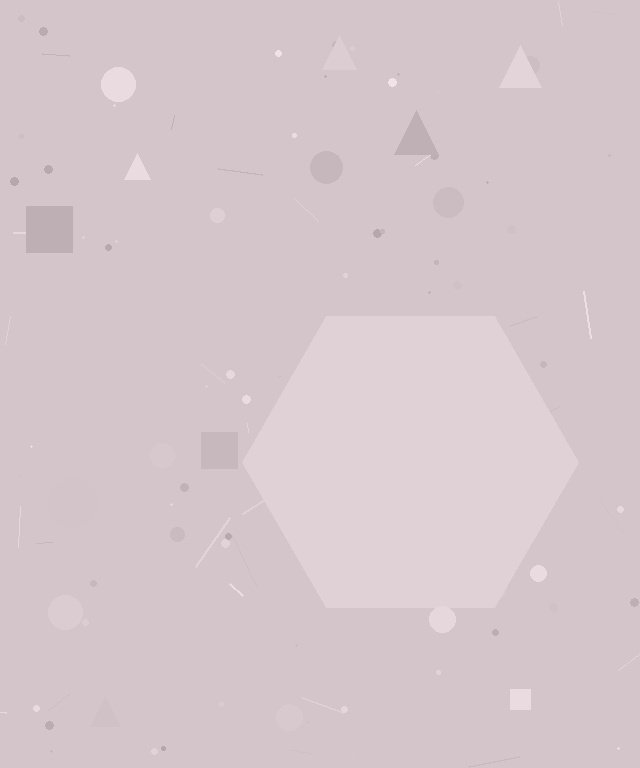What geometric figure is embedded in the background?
A hexagon is embedded in the background.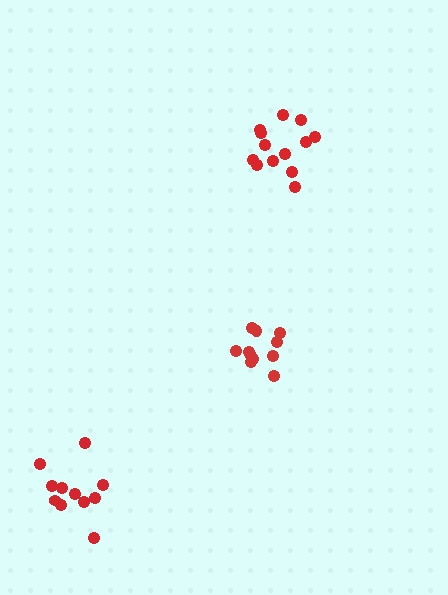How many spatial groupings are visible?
There are 3 spatial groupings.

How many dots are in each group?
Group 1: 11 dots, Group 2: 11 dots, Group 3: 13 dots (35 total).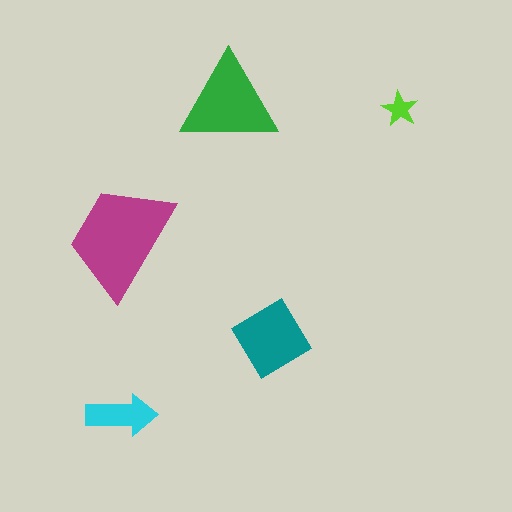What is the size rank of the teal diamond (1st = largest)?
3rd.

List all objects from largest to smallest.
The magenta trapezoid, the green triangle, the teal diamond, the cyan arrow, the lime star.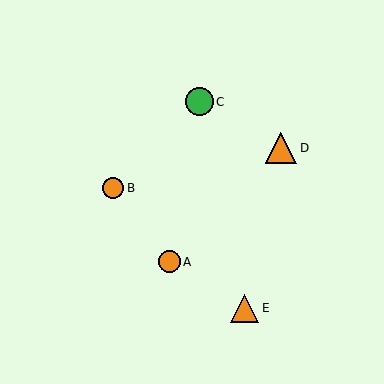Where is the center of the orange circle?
The center of the orange circle is at (113, 188).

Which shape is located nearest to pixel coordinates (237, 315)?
The orange triangle (labeled E) at (245, 308) is nearest to that location.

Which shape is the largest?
The orange triangle (labeled D) is the largest.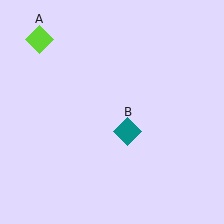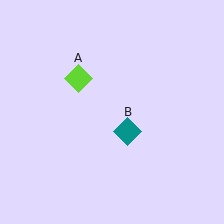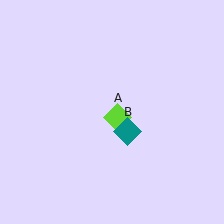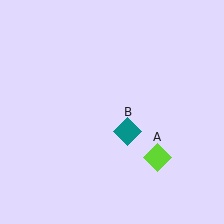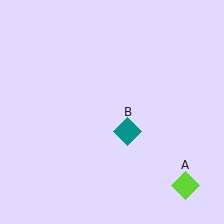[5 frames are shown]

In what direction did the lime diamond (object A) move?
The lime diamond (object A) moved down and to the right.